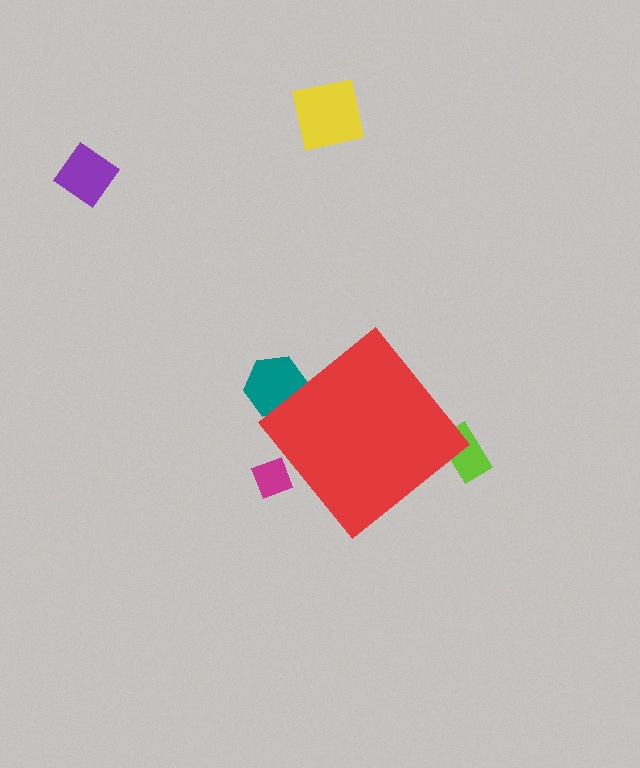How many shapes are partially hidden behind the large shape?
3 shapes are partially hidden.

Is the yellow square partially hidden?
No, the yellow square is fully visible.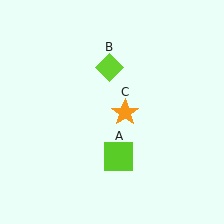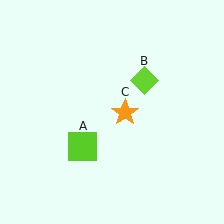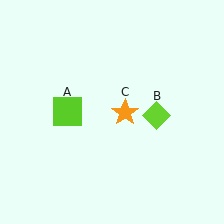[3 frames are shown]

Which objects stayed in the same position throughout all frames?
Orange star (object C) remained stationary.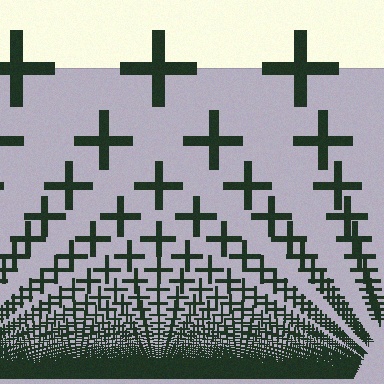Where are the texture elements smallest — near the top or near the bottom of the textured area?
Near the bottom.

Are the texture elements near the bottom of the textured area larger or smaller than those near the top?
Smaller. The gradient is inverted — elements near the bottom are smaller and denser.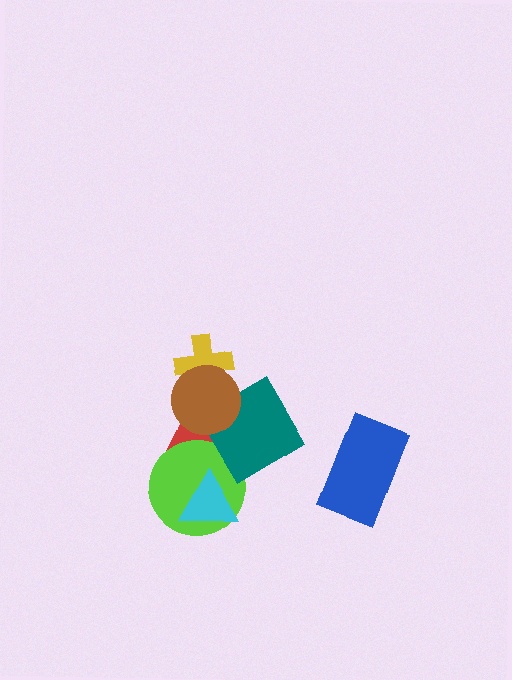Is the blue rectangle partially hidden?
No, no other shape covers it.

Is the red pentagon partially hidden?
Yes, it is partially covered by another shape.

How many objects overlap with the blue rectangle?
0 objects overlap with the blue rectangle.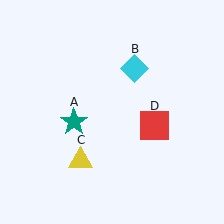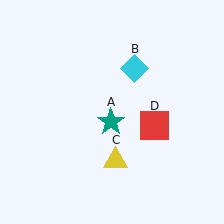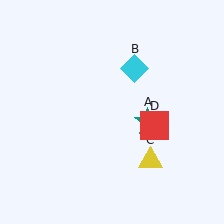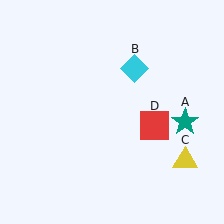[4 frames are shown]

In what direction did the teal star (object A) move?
The teal star (object A) moved right.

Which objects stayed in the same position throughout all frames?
Cyan diamond (object B) and red square (object D) remained stationary.